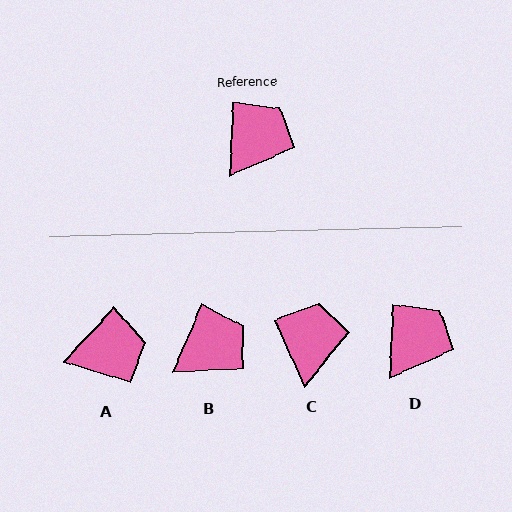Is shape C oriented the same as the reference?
No, it is off by about 27 degrees.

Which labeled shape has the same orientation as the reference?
D.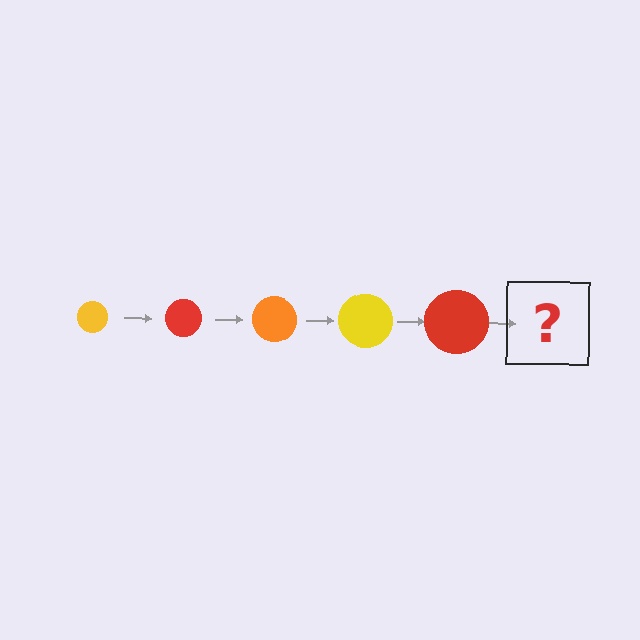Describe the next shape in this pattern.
It should be an orange circle, larger than the previous one.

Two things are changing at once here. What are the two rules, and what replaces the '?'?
The two rules are that the circle grows larger each step and the color cycles through yellow, red, and orange. The '?' should be an orange circle, larger than the previous one.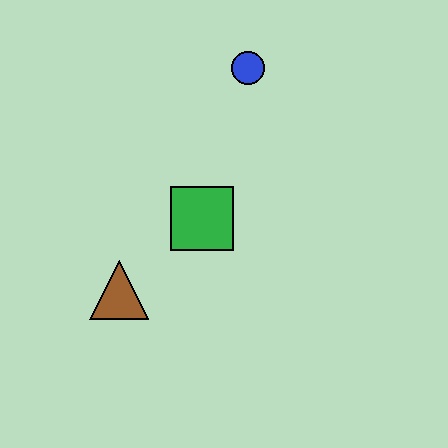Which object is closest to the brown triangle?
The green square is closest to the brown triangle.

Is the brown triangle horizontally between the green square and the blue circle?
No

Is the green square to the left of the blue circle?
Yes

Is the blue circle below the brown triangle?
No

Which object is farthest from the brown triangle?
The blue circle is farthest from the brown triangle.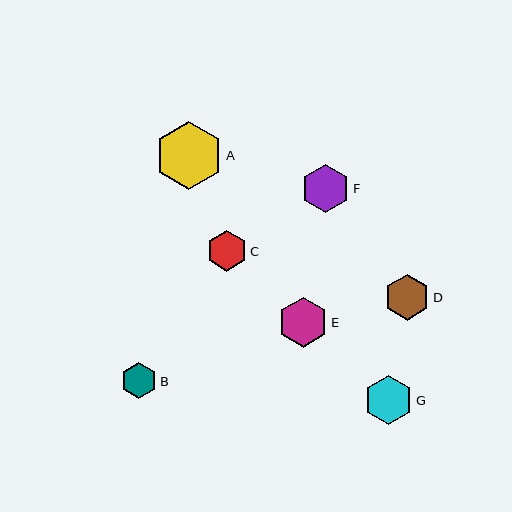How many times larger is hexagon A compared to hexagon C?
Hexagon A is approximately 1.7 times the size of hexagon C.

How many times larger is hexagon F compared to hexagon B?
Hexagon F is approximately 1.3 times the size of hexagon B.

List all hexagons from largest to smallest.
From largest to smallest: A, E, G, F, D, C, B.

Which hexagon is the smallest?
Hexagon B is the smallest with a size of approximately 36 pixels.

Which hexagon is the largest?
Hexagon A is the largest with a size of approximately 68 pixels.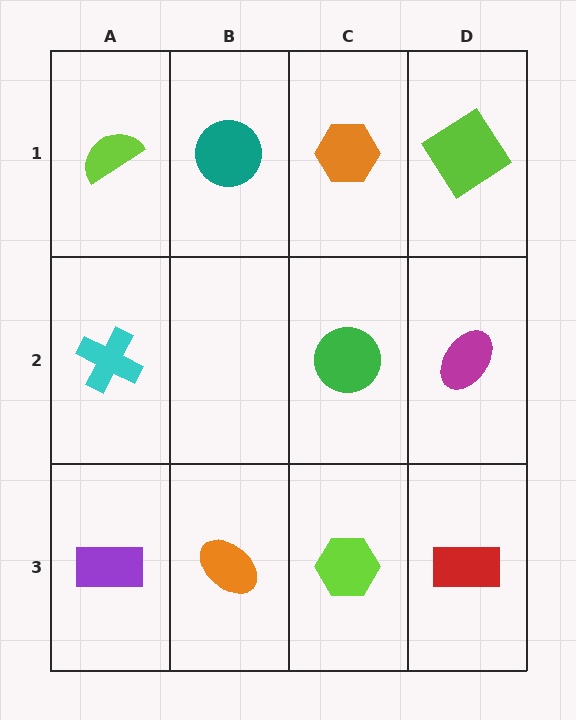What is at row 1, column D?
A lime diamond.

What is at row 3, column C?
A lime hexagon.